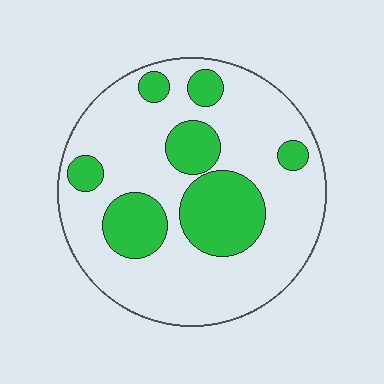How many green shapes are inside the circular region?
7.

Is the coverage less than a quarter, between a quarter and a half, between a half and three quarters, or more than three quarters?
Between a quarter and a half.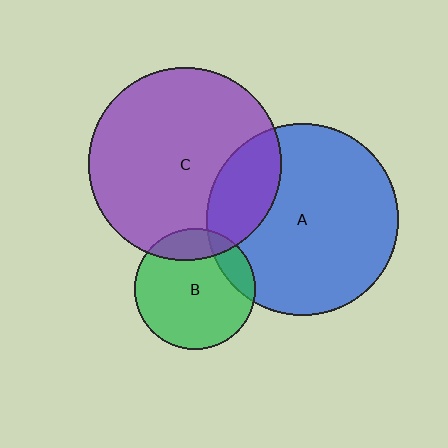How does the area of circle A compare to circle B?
Approximately 2.5 times.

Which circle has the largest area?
Circle C (purple).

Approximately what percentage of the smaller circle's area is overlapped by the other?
Approximately 20%.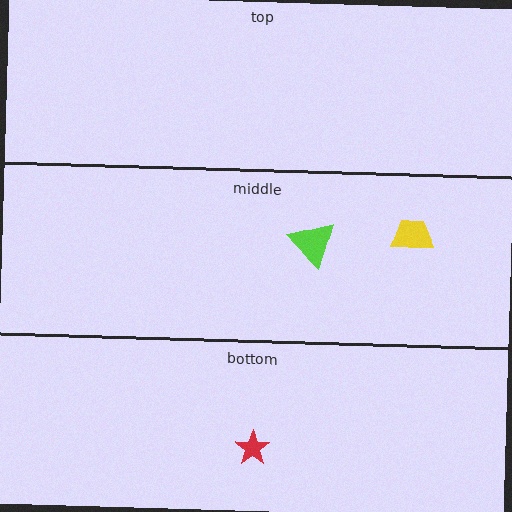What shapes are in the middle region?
The yellow trapezoid, the lime triangle.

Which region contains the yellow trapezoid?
The middle region.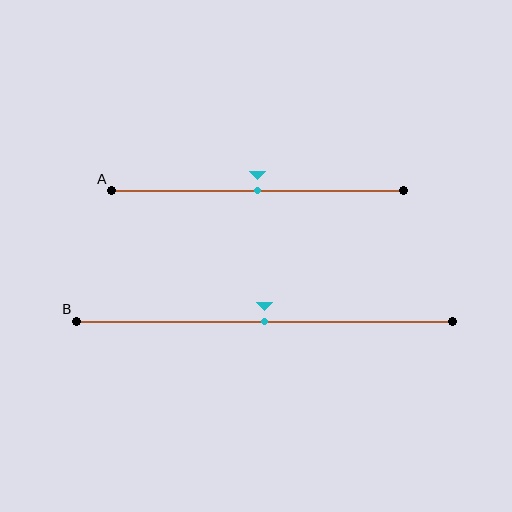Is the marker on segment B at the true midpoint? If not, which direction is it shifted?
Yes, the marker on segment B is at the true midpoint.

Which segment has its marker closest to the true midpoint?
Segment A has its marker closest to the true midpoint.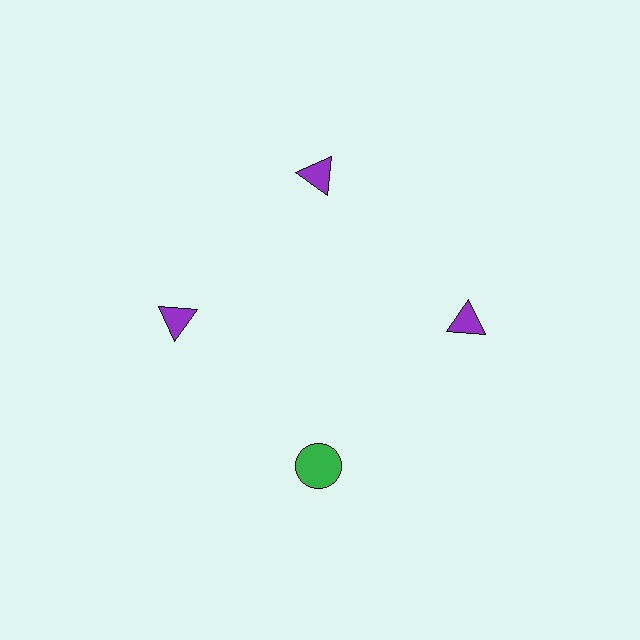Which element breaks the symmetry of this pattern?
The green circle at roughly the 6 o'clock position breaks the symmetry. All other shapes are purple triangles.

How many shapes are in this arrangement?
There are 4 shapes arranged in a ring pattern.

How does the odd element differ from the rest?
It differs in both color (green instead of purple) and shape (circle instead of triangle).